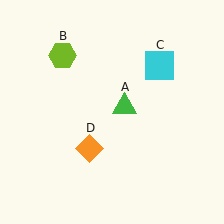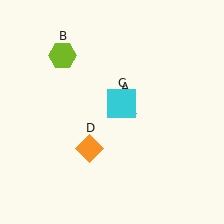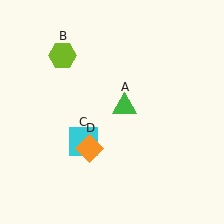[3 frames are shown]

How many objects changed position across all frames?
1 object changed position: cyan square (object C).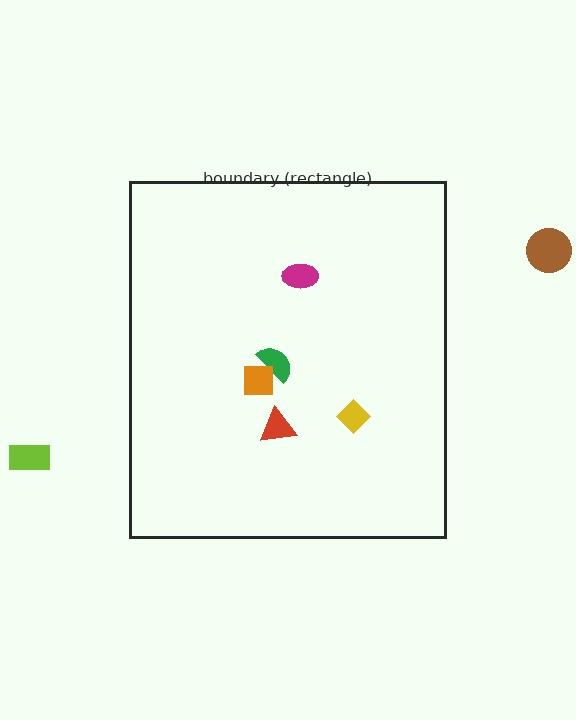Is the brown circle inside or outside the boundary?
Outside.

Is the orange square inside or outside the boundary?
Inside.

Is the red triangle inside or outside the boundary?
Inside.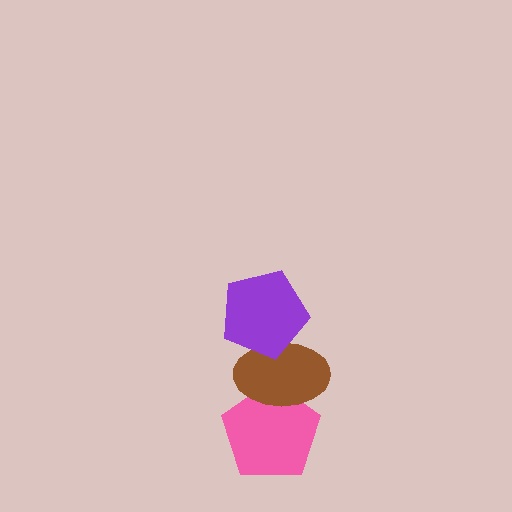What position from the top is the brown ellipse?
The brown ellipse is 2nd from the top.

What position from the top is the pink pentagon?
The pink pentagon is 3rd from the top.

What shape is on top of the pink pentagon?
The brown ellipse is on top of the pink pentagon.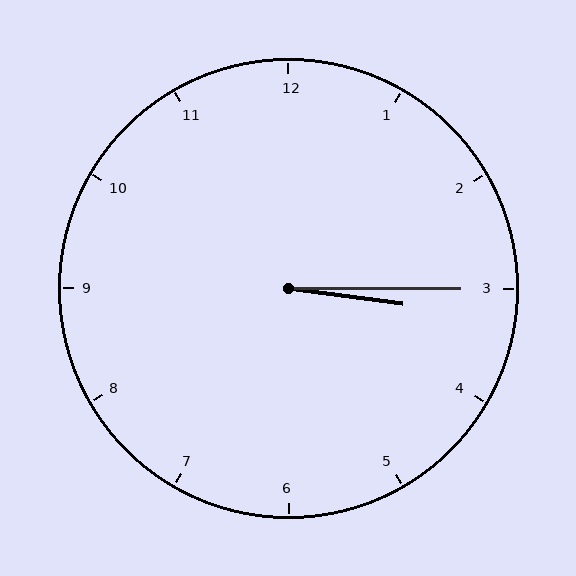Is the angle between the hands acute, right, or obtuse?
It is acute.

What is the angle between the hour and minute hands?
Approximately 8 degrees.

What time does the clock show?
3:15.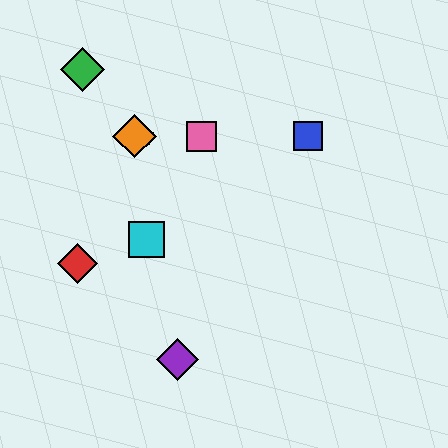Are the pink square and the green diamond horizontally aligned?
No, the pink square is at y≈136 and the green diamond is at y≈70.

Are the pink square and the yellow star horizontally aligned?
Yes, both are at y≈136.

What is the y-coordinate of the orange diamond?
The orange diamond is at y≈136.